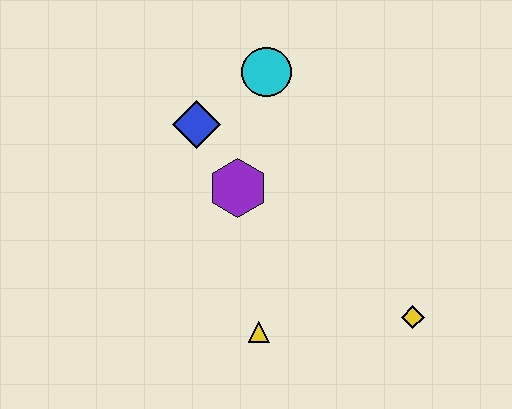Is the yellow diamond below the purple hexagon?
Yes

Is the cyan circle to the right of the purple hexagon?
Yes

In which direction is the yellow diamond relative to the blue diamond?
The yellow diamond is to the right of the blue diamond.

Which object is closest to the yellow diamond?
The yellow triangle is closest to the yellow diamond.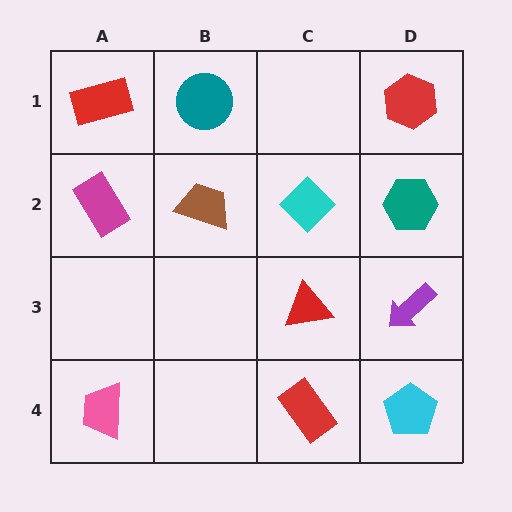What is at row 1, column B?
A teal circle.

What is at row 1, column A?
A red rectangle.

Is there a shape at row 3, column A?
No, that cell is empty.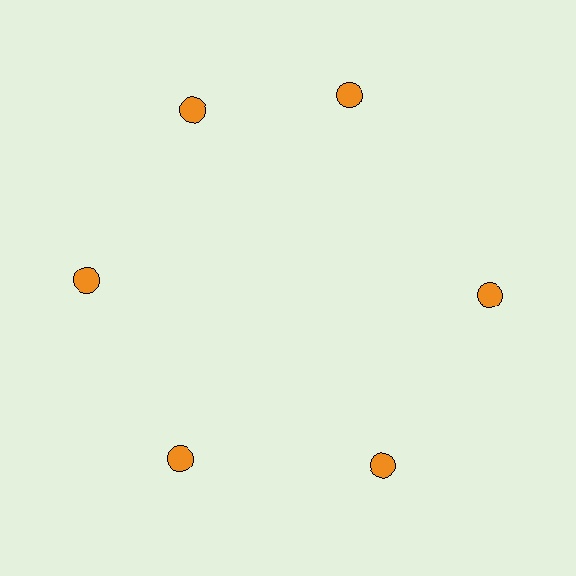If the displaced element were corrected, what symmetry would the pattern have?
It would have 6-fold rotational symmetry — the pattern would map onto itself every 60 degrees.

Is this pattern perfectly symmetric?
No. The 6 orange circles are arranged in a ring, but one element near the 1 o'clock position is rotated out of alignment along the ring, breaking the 6-fold rotational symmetry.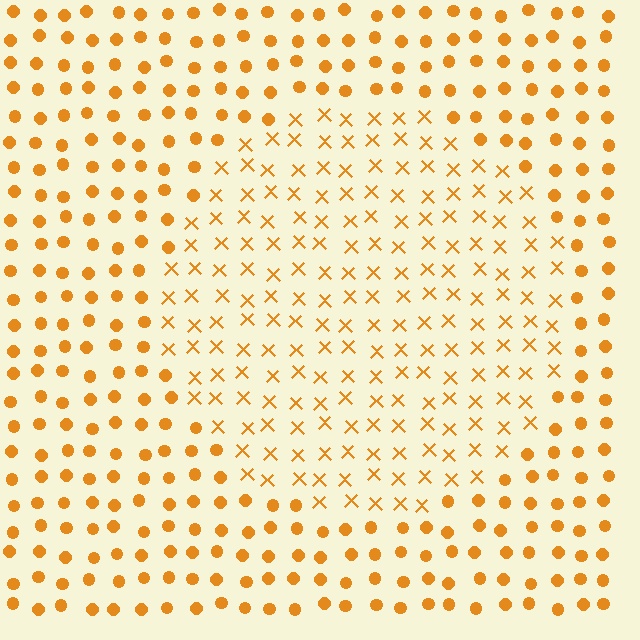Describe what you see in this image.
The image is filled with small orange elements arranged in a uniform grid. A circle-shaped region contains X marks, while the surrounding area contains circles. The boundary is defined purely by the change in element shape.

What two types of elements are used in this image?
The image uses X marks inside the circle region and circles outside it.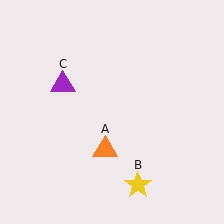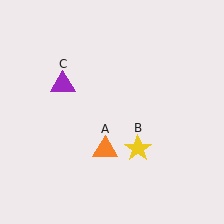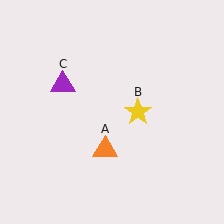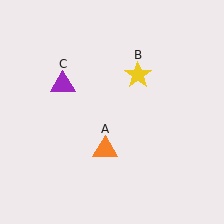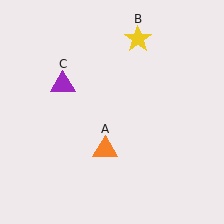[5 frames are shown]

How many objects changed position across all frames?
1 object changed position: yellow star (object B).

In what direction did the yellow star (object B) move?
The yellow star (object B) moved up.